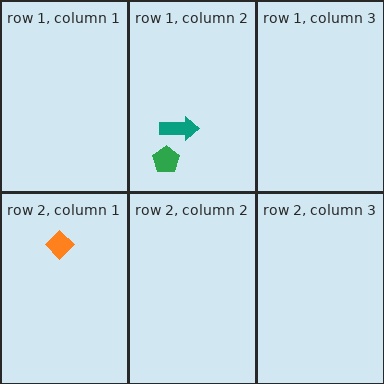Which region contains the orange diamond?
The row 2, column 1 region.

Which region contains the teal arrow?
The row 1, column 2 region.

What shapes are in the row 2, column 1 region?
The orange diamond.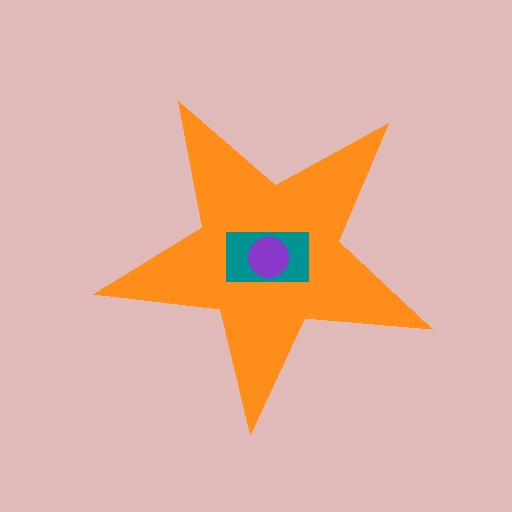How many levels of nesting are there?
3.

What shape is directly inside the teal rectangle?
The purple circle.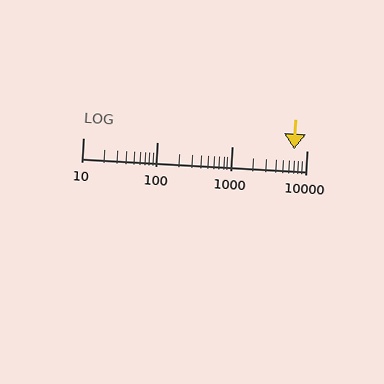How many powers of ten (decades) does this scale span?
The scale spans 3 decades, from 10 to 10000.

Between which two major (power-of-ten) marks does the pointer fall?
The pointer is between 1000 and 10000.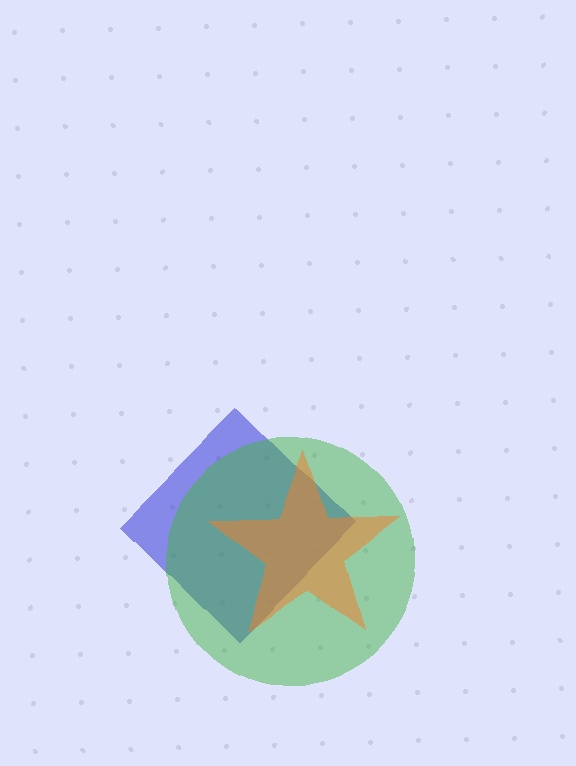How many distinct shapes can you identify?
There are 3 distinct shapes: a blue diamond, a green circle, an orange star.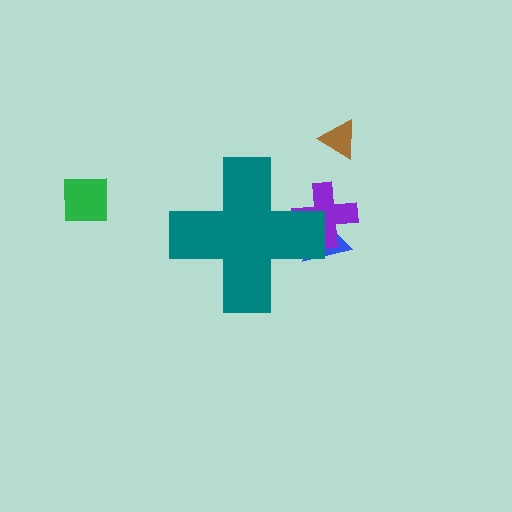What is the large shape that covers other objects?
A teal cross.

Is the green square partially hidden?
No, the green square is fully visible.